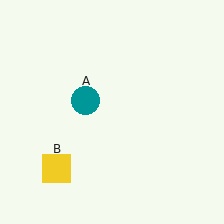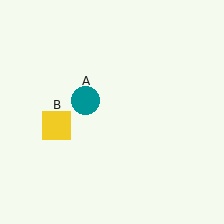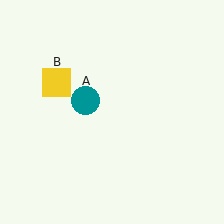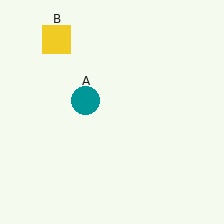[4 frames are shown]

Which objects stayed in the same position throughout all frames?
Teal circle (object A) remained stationary.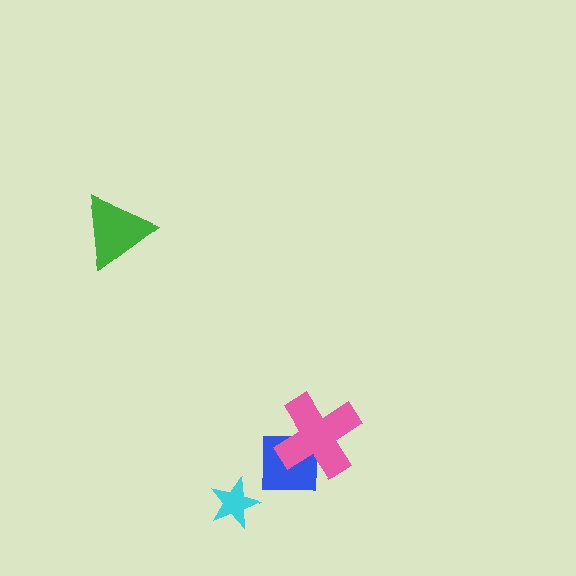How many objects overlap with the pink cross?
1 object overlaps with the pink cross.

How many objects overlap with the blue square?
1 object overlaps with the blue square.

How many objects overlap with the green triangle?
0 objects overlap with the green triangle.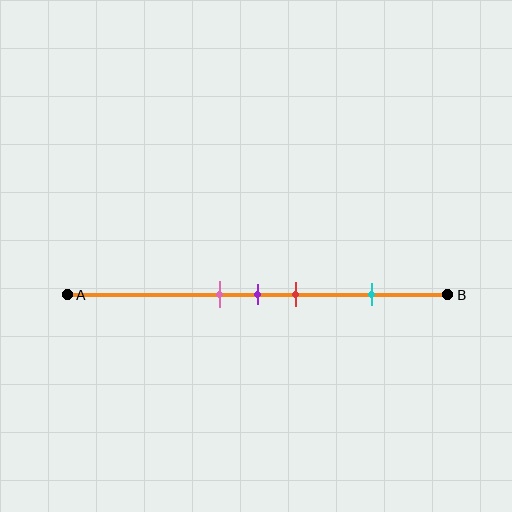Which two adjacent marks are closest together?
The pink and purple marks are the closest adjacent pair.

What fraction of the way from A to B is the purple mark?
The purple mark is approximately 50% (0.5) of the way from A to B.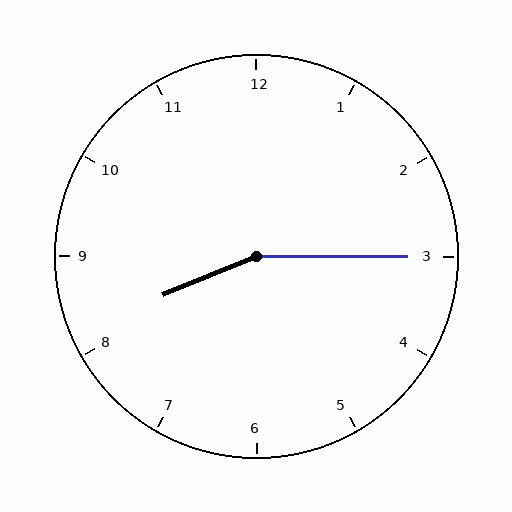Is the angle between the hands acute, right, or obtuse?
It is obtuse.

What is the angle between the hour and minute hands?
Approximately 158 degrees.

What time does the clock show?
8:15.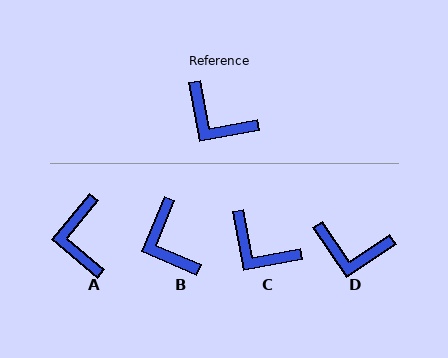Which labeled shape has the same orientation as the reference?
C.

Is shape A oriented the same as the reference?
No, it is off by about 51 degrees.